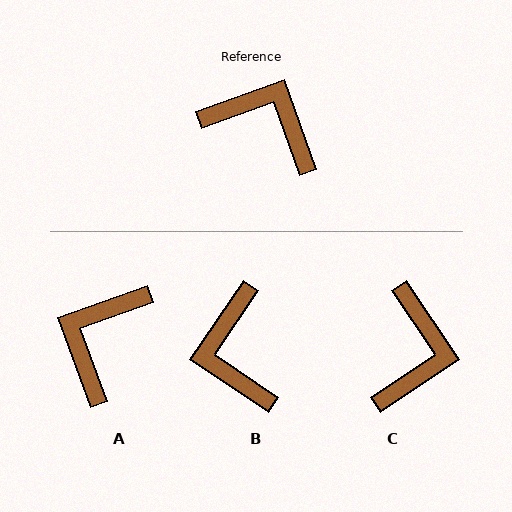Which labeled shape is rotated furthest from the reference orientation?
B, about 126 degrees away.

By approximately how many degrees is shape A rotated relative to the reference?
Approximately 90 degrees counter-clockwise.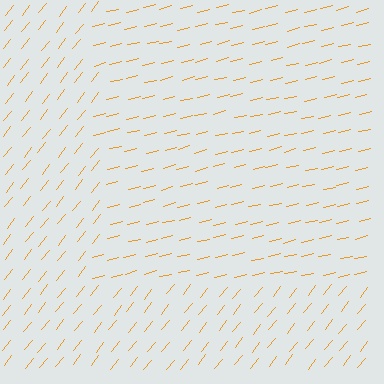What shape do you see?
I see a rectangle.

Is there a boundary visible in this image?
Yes, there is a texture boundary formed by a change in line orientation.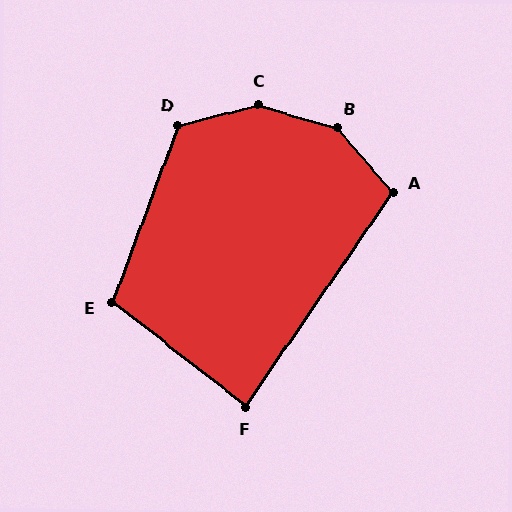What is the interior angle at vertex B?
Approximately 148 degrees (obtuse).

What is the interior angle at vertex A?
Approximately 104 degrees (obtuse).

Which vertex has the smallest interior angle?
F, at approximately 87 degrees.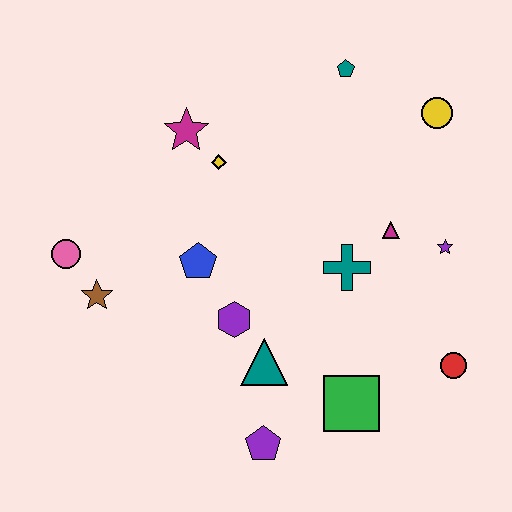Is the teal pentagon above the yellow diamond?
Yes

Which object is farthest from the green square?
The teal pentagon is farthest from the green square.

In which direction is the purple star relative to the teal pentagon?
The purple star is below the teal pentagon.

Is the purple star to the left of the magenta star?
No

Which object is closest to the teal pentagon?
The yellow circle is closest to the teal pentagon.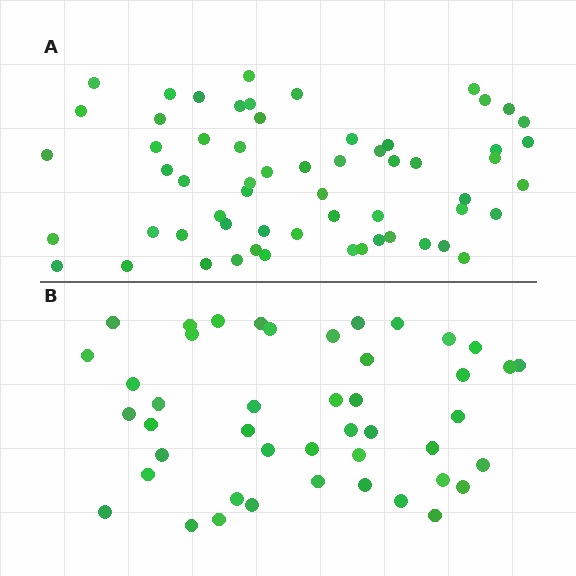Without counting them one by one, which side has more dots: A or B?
Region A (the top region) has more dots.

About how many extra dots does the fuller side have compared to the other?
Region A has approximately 15 more dots than region B.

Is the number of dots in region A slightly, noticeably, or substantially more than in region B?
Region A has noticeably more, but not dramatically so. The ratio is roughly 1.3 to 1.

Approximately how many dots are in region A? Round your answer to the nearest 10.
About 60 dots.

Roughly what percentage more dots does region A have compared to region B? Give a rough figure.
About 35% more.